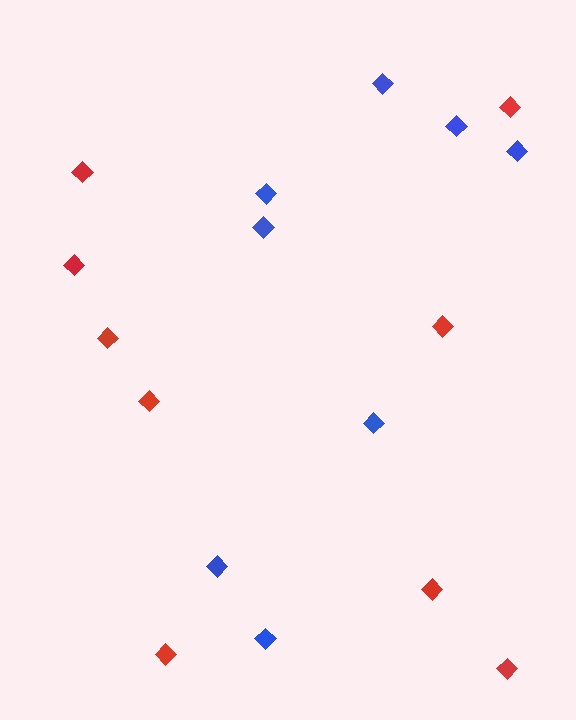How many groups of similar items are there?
There are 2 groups: one group of red diamonds (9) and one group of blue diamonds (8).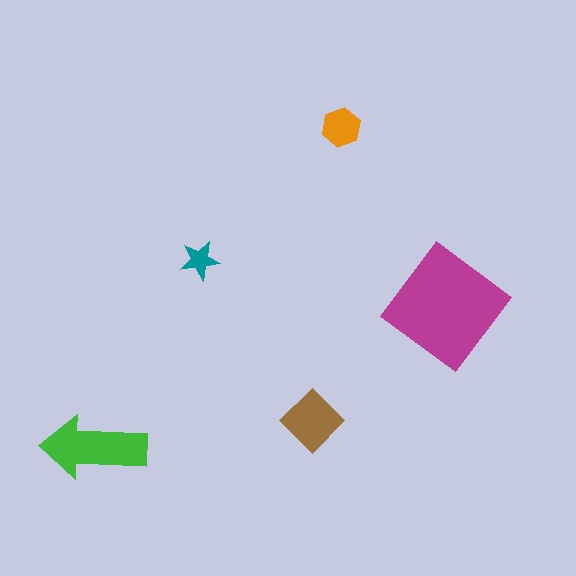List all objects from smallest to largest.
The teal star, the orange hexagon, the brown diamond, the green arrow, the magenta diamond.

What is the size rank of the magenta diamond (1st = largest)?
1st.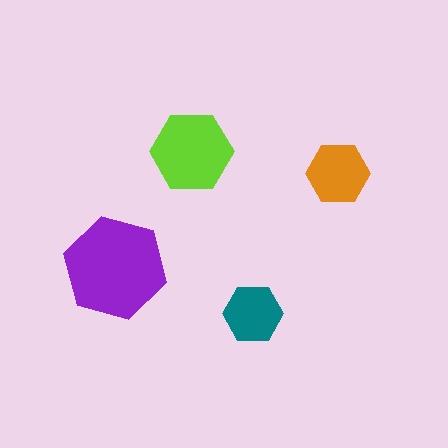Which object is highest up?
The lime hexagon is topmost.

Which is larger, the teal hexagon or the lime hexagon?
The lime one.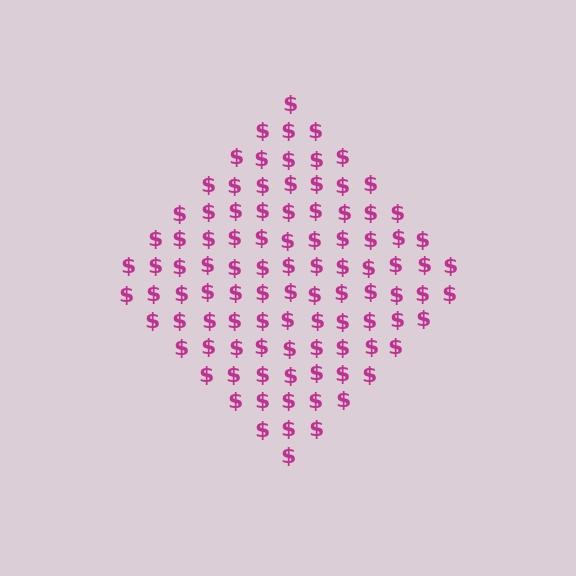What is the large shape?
The large shape is a diamond.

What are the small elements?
The small elements are dollar signs.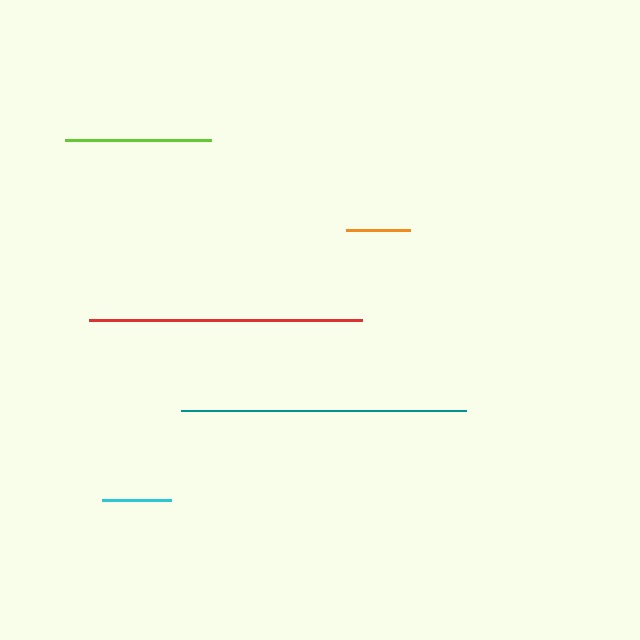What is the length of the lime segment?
The lime segment is approximately 146 pixels long.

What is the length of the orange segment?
The orange segment is approximately 63 pixels long.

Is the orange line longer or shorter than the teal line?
The teal line is longer than the orange line.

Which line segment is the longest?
The teal line is the longest at approximately 285 pixels.